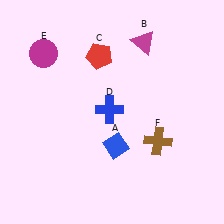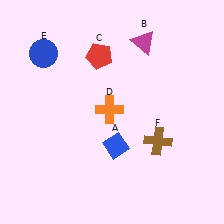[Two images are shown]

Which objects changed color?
D changed from blue to orange. E changed from magenta to blue.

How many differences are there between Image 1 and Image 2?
There are 2 differences between the two images.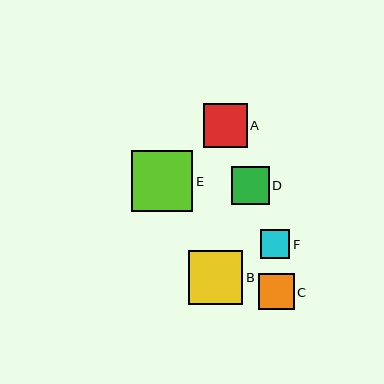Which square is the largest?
Square E is the largest with a size of approximately 61 pixels.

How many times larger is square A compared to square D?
Square A is approximately 1.2 times the size of square D.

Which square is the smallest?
Square F is the smallest with a size of approximately 29 pixels.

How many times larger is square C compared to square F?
Square C is approximately 1.2 times the size of square F.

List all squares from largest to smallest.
From largest to smallest: E, B, A, D, C, F.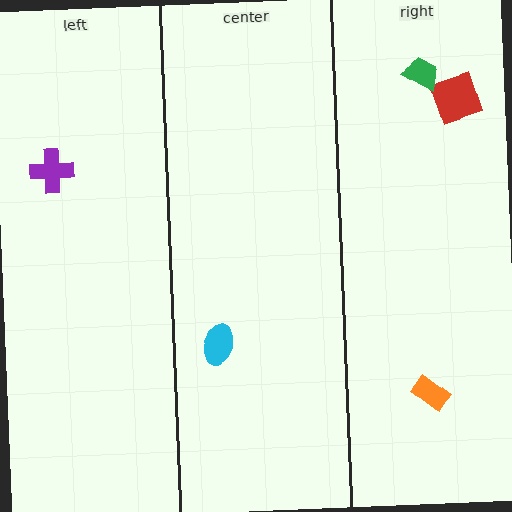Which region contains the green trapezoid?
The right region.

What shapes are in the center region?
The cyan ellipse.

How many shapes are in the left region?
1.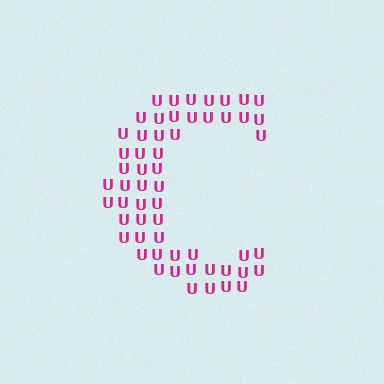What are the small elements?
The small elements are letter U's.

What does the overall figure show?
The overall figure shows the letter C.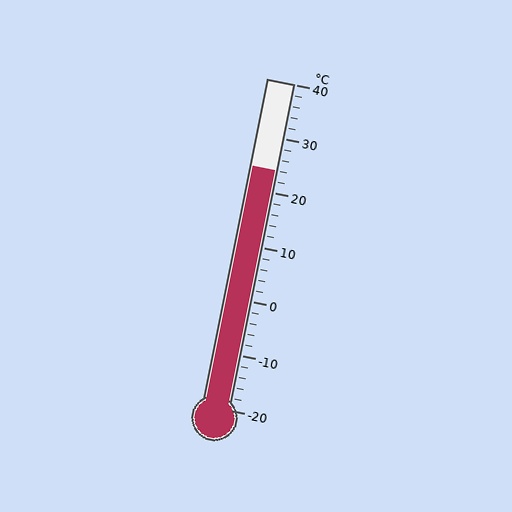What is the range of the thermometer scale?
The thermometer scale ranges from -20°C to 40°C.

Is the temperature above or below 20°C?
The temperature is above 20°C.